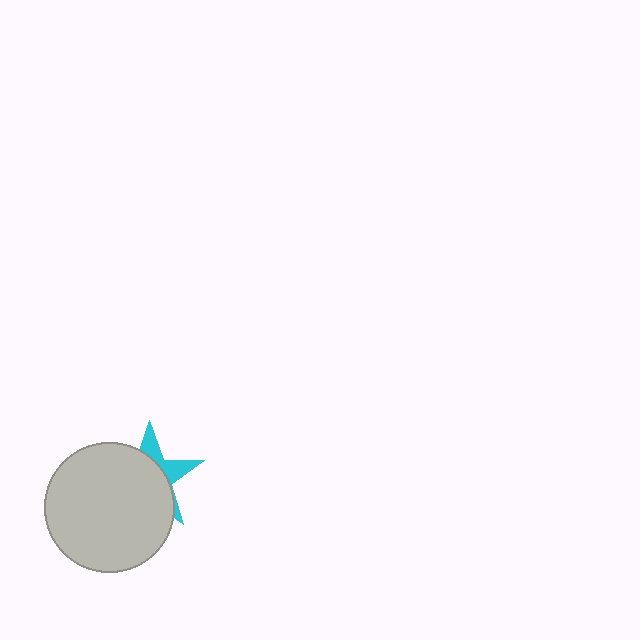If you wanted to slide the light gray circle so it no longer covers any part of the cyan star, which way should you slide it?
Slide it toward the lower-left — that is the most direct way to separate the two shapes.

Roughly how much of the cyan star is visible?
A small part of it is visible (roughly 31%).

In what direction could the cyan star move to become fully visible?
The cyan star could move toward the upper-right. That would shift it out from behind the light gray circle entirely.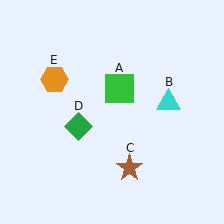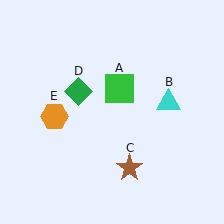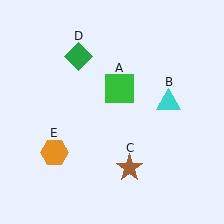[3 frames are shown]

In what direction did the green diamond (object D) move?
The green diamond (object D) moved up.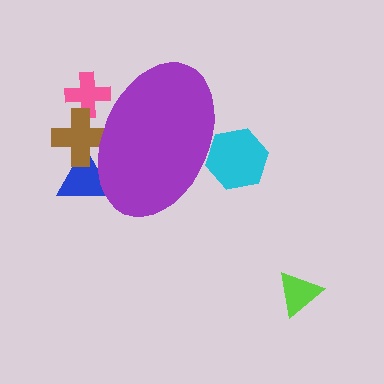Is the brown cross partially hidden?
Yes, the brown cross is partially hidden behind the purple ellipse.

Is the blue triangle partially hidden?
Yes, the blue triangle is partially hidden behind the purple ellipse.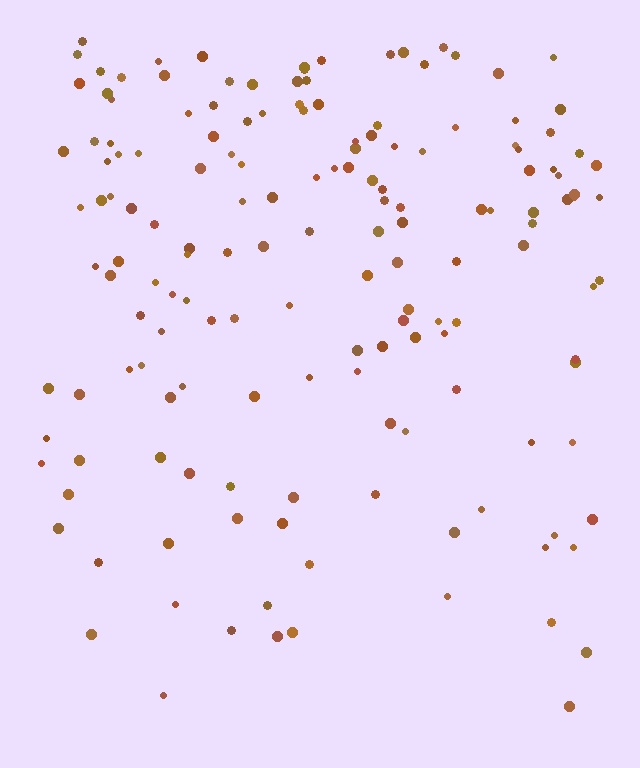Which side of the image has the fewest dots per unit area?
The bottom.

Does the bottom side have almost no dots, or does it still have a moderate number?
Still a moderate number, just noticeably fewer than the top.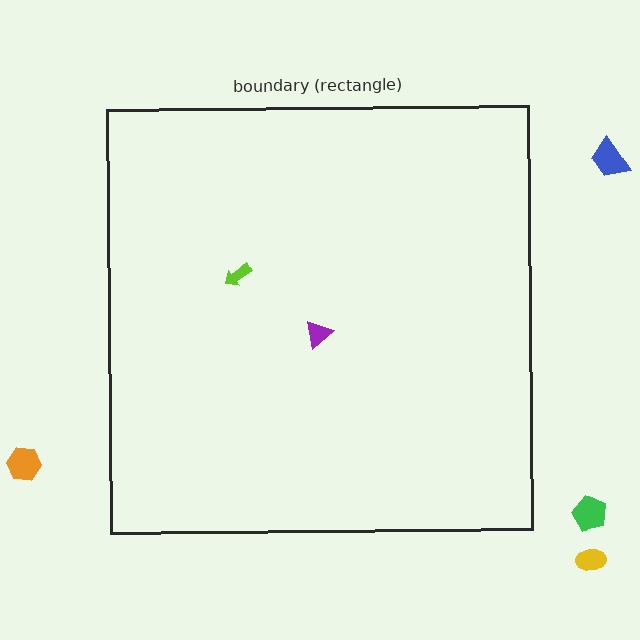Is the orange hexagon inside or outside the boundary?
Outside.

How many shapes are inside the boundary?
2 inside, 4 outside.